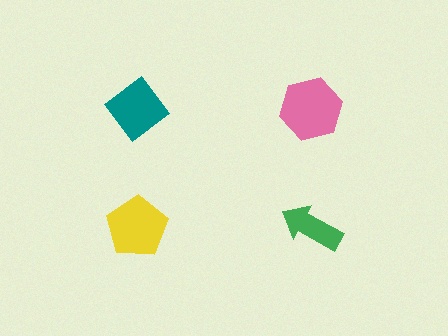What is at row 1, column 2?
A pink hexagon.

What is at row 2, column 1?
A yellow pentagon.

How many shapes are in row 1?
2 shapes.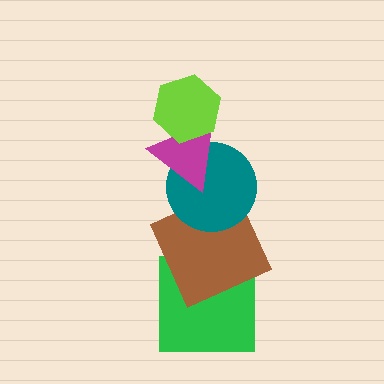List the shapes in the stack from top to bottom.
From top to bottom: the lime hexagon, the magenta triangle, the teal circle, the brown square, the green square.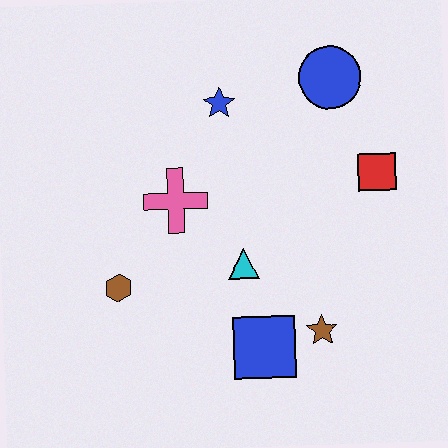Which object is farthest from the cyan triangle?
The blue circle is farthest from the cyan triangle.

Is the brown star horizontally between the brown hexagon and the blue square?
No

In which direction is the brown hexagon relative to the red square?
The brown hexagon is to the left of the red square.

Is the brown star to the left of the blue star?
No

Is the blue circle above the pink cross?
Yes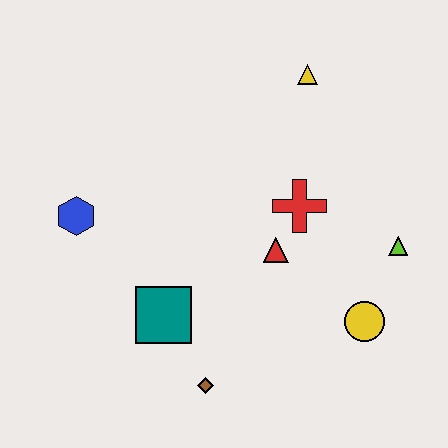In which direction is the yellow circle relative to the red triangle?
The yellow circle is to the right of the red triangle.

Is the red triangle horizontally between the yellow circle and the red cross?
No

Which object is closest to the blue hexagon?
The teal square is closest to the blue hexagon.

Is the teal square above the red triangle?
No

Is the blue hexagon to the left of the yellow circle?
Yes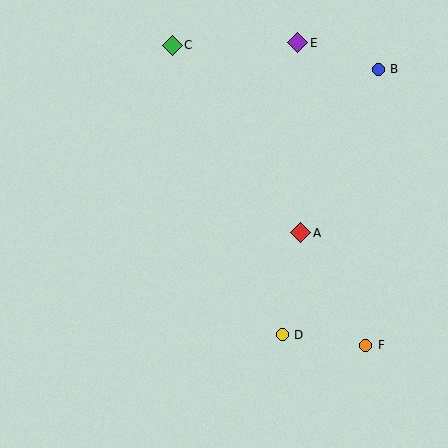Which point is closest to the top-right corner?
Point B is closest to the top-right corner.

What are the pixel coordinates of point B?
Point B is at (378, 69).